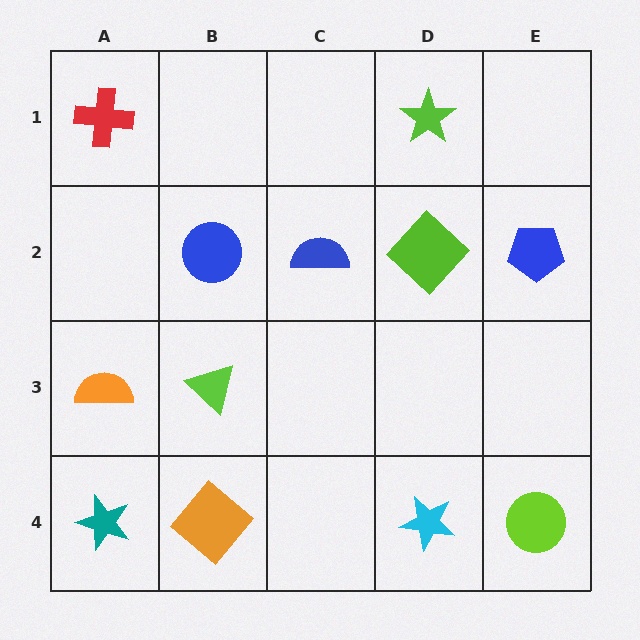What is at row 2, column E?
A blue pentagon.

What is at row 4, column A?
A teal star.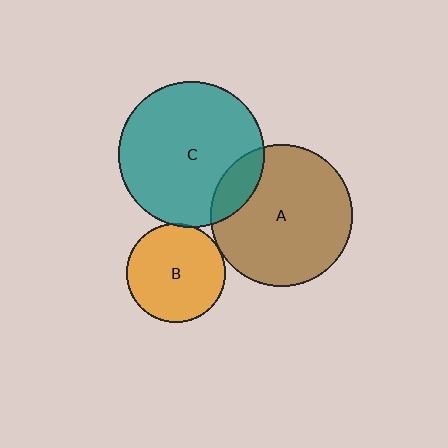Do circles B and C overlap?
Yes.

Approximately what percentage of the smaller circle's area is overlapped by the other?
Approximately 5%.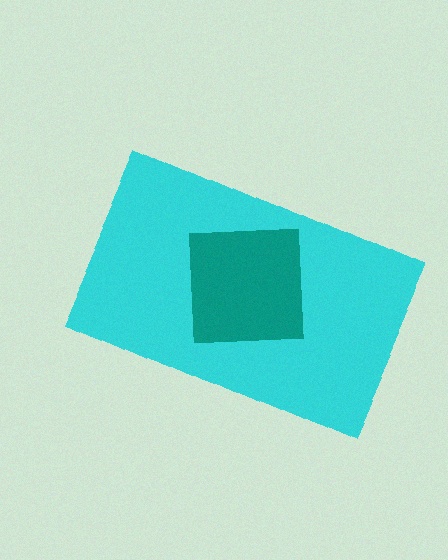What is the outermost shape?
The cyan rectangle.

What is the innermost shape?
The teal square.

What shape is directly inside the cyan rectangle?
The teal square.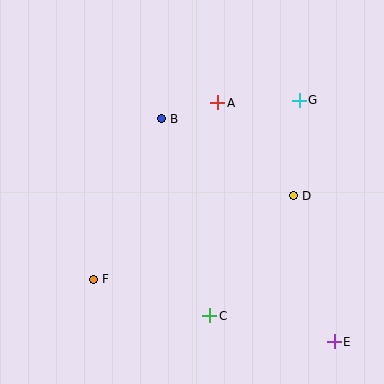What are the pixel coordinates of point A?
Point A is at (218, 103).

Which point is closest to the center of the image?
Point B at (161, 119) is closest to the center.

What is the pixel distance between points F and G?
The distance between F and G is 273 pixels.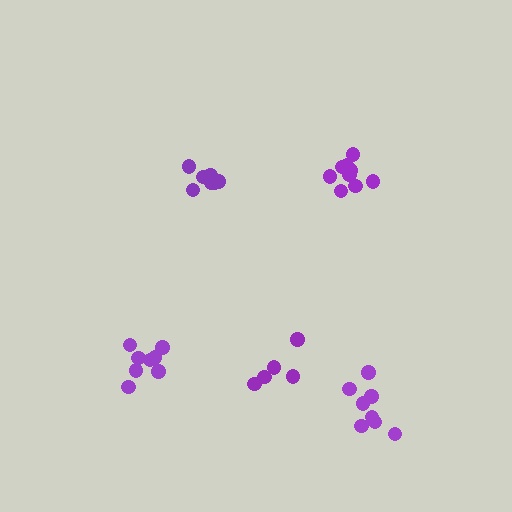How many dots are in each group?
Group 1: 7 dots, Group 2: 9 dots, Group 3: 8 dots, Group 4: 5 dots, Group 5: 8 dots (37 total).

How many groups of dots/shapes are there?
There are 5 groups.